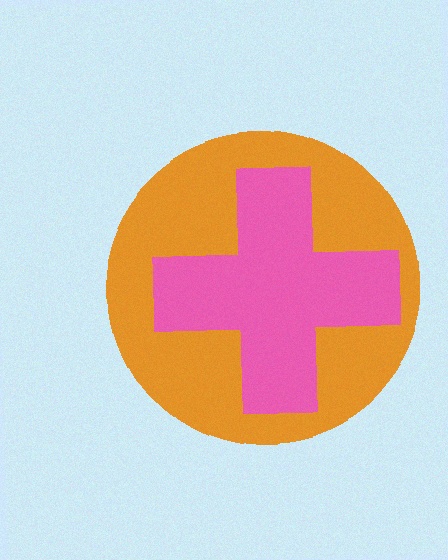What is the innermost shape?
The pink cross.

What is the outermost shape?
The orange circle.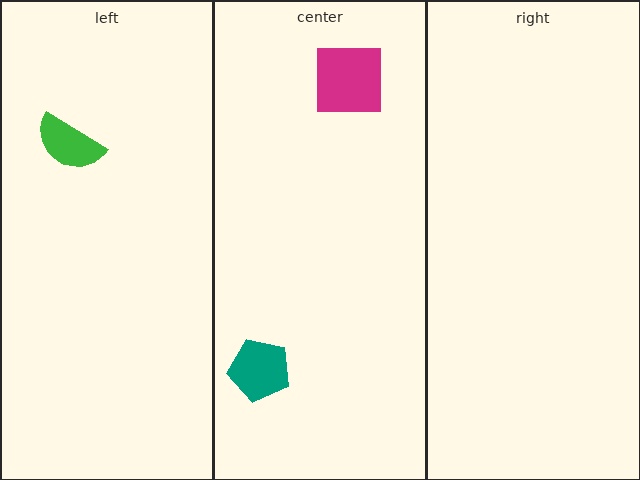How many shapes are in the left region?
1.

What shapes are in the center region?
The teal pentagon, the magenta square.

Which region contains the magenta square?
The center region.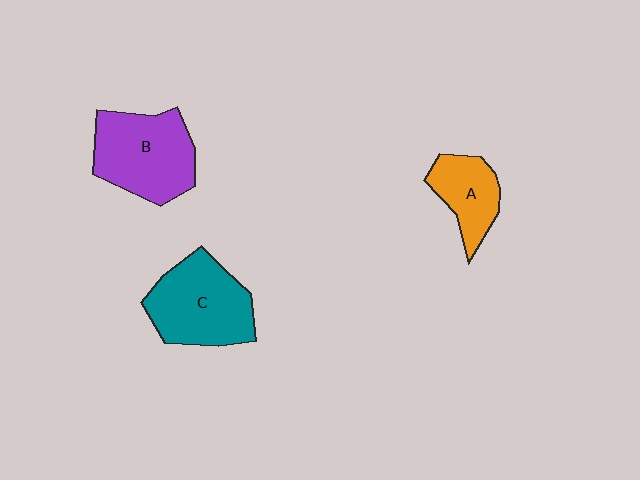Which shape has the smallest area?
Shape A (orange).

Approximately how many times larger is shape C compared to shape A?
Approximately 1.7 times.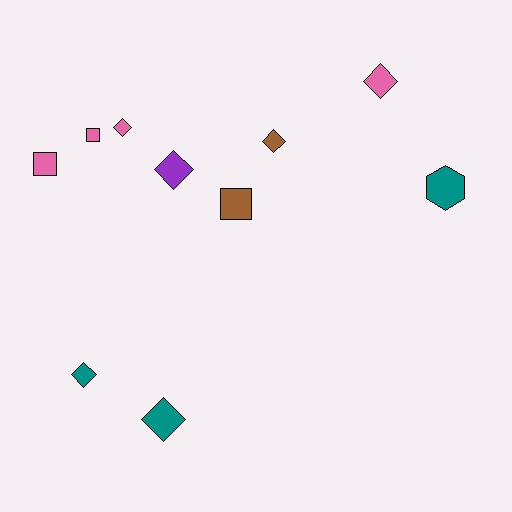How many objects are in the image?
There are 10 objects.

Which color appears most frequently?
Pink, with 4 objects.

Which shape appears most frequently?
Diamond, with 6 objects.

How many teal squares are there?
There are no teal squares.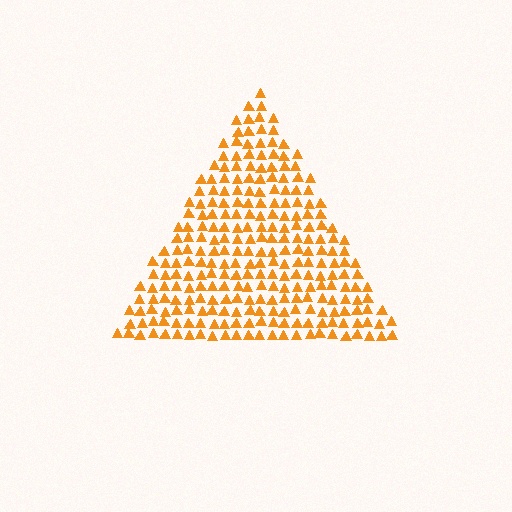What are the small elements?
The small elements are triangles.